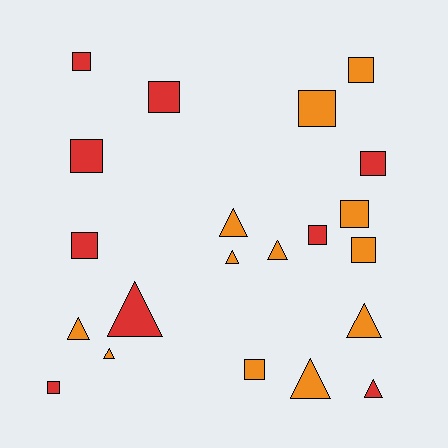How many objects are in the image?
There are 21 objects.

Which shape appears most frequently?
Square, with 12 objects.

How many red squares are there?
There are 7 red squares.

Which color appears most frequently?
Orange, with 12 objects.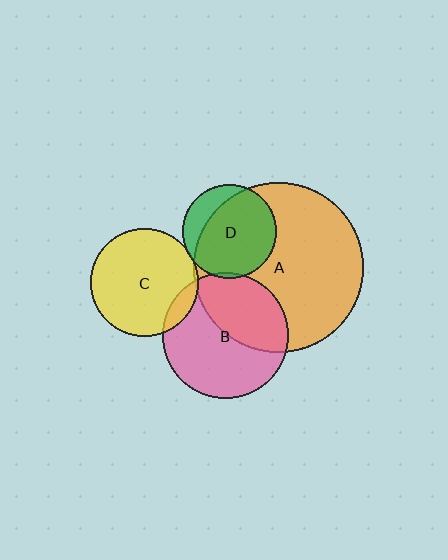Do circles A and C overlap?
Yes.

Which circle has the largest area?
Circle A (orange).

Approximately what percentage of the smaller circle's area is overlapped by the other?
Approximately 5%.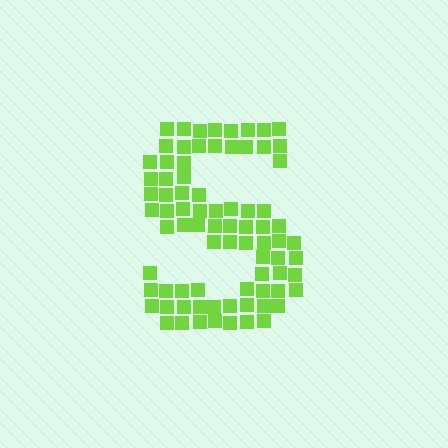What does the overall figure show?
The overall figure shows the letter S.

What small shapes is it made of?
It is made of small squares.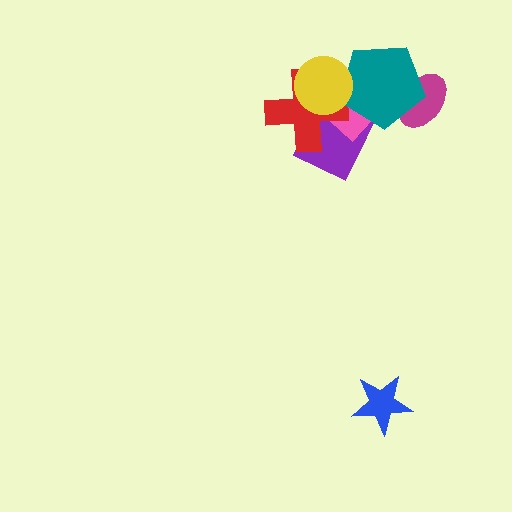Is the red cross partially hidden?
Yes, it is partially covered by another shape.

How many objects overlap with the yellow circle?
4 objects overlap with the yellow circle.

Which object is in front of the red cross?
The yellow circle is in front of the red cross.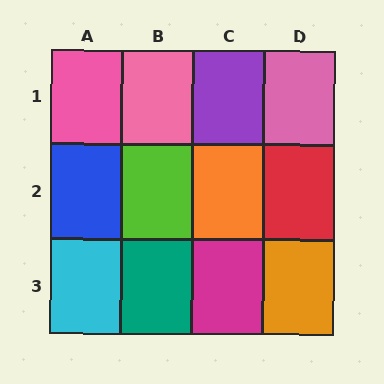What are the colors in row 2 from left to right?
Blue, lime, orange, red.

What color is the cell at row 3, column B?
Teal.